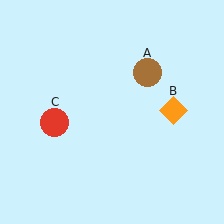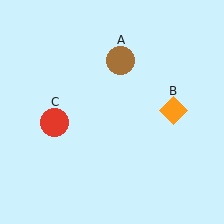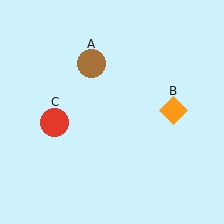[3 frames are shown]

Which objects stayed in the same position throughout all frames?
Orange diamond (object B) and red circle (object C) remained stationary.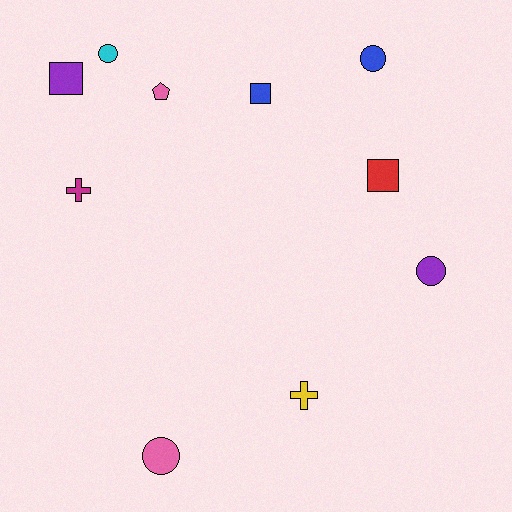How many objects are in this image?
There are 10 objects.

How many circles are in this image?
There are 4 circles.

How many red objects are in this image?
There is 1 red object.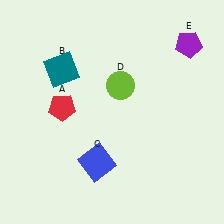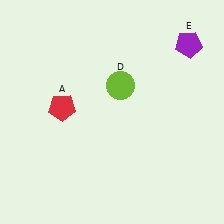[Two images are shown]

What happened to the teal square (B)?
The teal square (B) was removed in Image 2. It was in the top-left area of Image 1.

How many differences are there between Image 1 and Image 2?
There are 2 differences between the two images.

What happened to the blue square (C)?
The blue square (C) was removed in Image 2. It was in the bottom-left area of Image 1.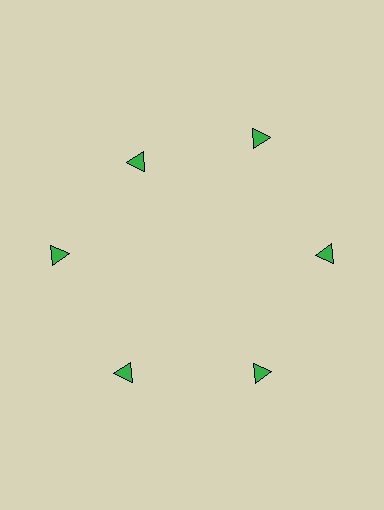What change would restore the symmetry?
The symmetry would be restored by moving it outward, back onto the ring so that all 6 triangles sit at equal angles and equal distance from the center.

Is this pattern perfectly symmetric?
No. The 6 green triangles are arranged in a ring, but one element near the 11 o'clock position is pulled inward toward the center, breaking the 6-fold rotational symmetry.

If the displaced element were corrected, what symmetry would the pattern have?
It would have 6-fold rotational symmetry — the pattern would map onto itself every 60 degrees.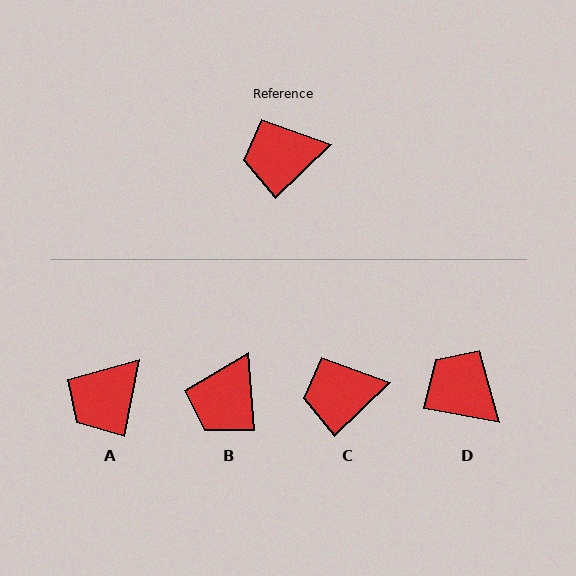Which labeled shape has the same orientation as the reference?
C.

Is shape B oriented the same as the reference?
No, it is off by about 51 degrees.